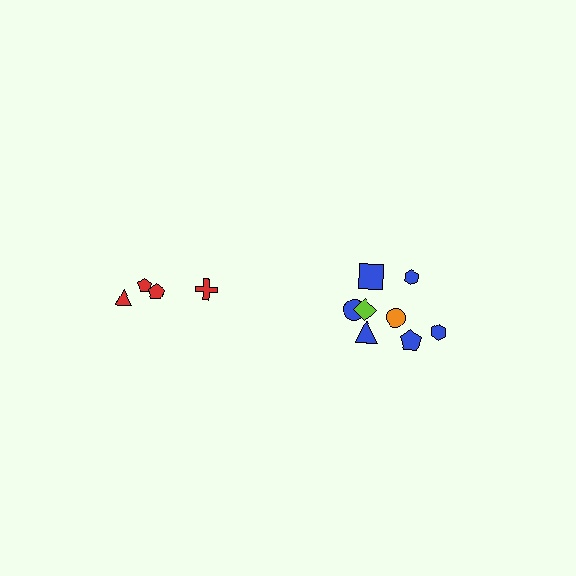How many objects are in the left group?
There are 4 objects.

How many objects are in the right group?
There are 8 objects.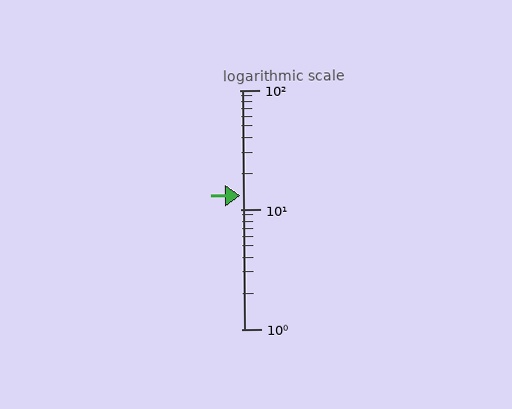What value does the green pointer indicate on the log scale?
The pointer indicates approximately 13.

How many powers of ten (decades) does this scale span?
The scale spans 2 decades, from 1 to 100.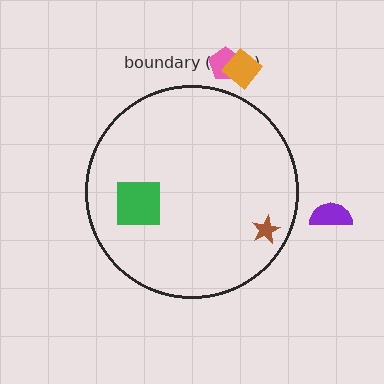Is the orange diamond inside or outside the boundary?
Outside.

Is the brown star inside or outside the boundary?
Inside.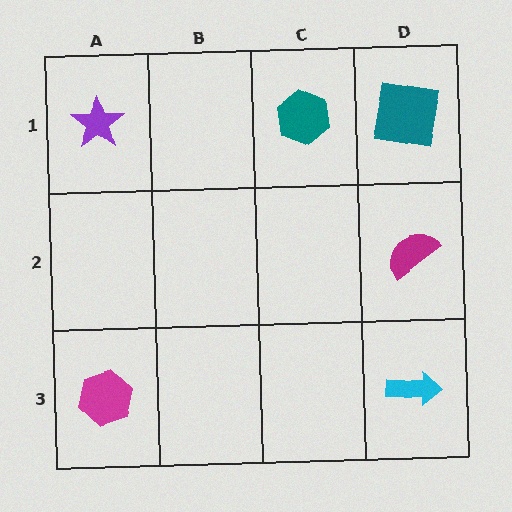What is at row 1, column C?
A teal hexagon.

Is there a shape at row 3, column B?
No, that cell is empty.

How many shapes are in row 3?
2 shapes.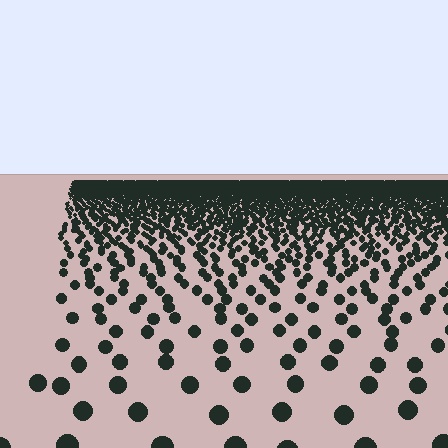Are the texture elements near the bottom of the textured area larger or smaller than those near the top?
Larger. Near the bottom, elements are closer to the viewer and appear at a bigger on-screen size.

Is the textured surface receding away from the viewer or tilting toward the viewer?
The surface is receding away from the viewer. Texture elements get smaller and denser toward the top.